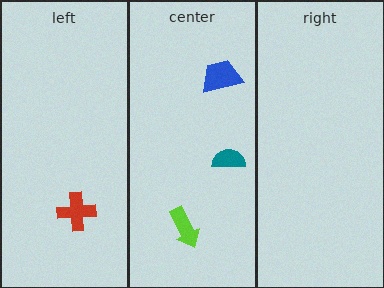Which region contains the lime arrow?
The center region.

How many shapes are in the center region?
3.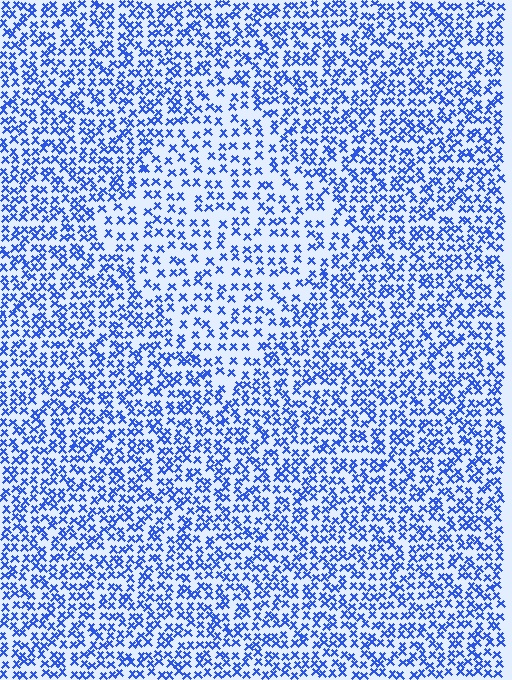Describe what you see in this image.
The image contains small blue elements arranged at two different densities. A diamond-shaped region is visible where the elements are less densely packed than the surrounding area.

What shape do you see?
I see a diamond.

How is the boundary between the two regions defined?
The boundary is defined by a change in element density (approximately 1.7x ratio). All elements are the same color, size, and shape.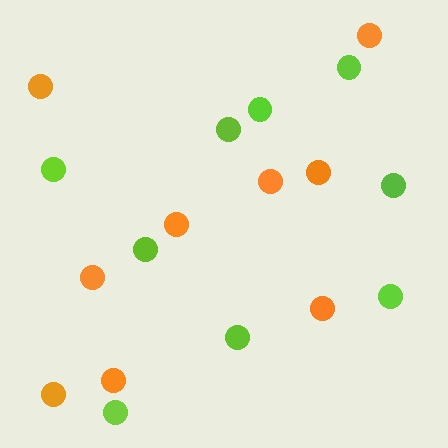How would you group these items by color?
There are 2 groups: one group of lime circles (9) and one group of orange circles (9).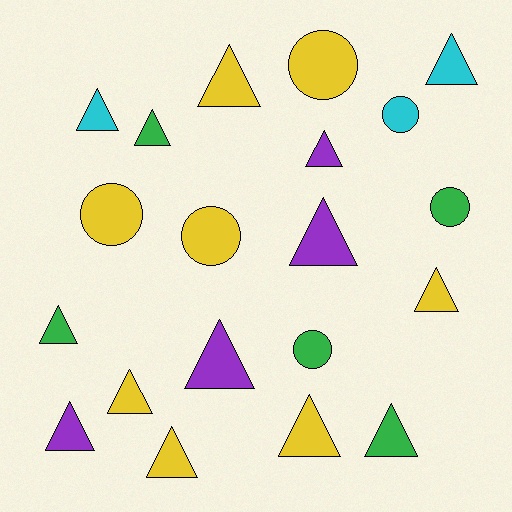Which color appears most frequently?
Yellow, with 8 objects.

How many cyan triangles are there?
There are 2 cyan triangles.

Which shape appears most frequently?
Triangle, with 14 objects.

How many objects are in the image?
There are 20 objects.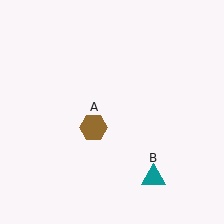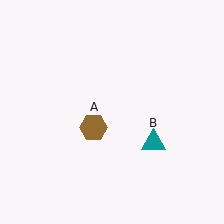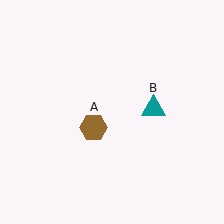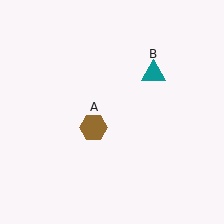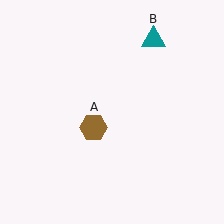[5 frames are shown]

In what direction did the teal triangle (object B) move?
The teal triangle (object B) moved up.